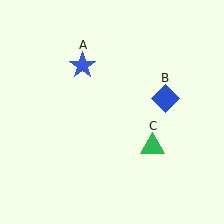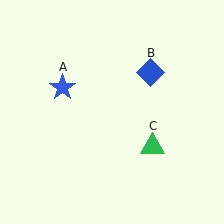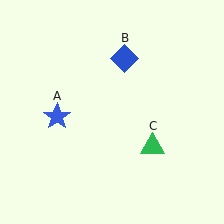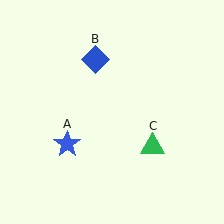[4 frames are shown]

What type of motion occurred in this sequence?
The blue star (object A), blue diamond (object B) rotated counterclockwise around the center of the scene.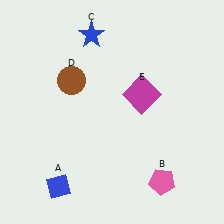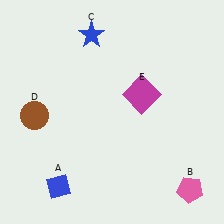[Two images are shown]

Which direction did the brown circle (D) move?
The brown circle (D) moved left.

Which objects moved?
The objects that moved are: the pink pentagon (B), the brown circle (D).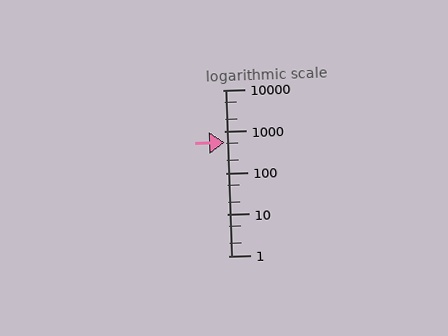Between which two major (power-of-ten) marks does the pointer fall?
The pointer is between 100 and 1000.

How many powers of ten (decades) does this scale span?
The scale spans 4 decades, from 1 to 10000.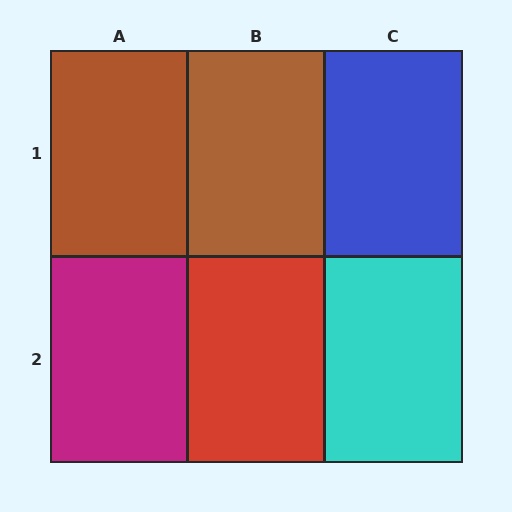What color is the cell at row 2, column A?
Magenta.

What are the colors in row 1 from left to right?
Brown, brown, blue.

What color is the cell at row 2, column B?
Red.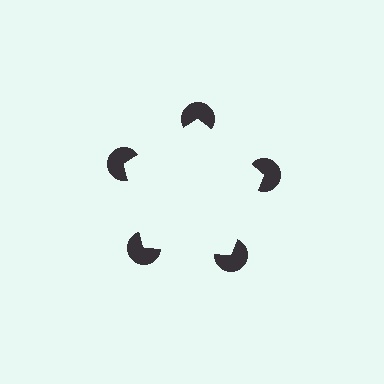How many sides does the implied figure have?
5 sides.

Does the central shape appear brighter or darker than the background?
It typically appears slightly brighter than the background, even though no actual brightness change is drawn.